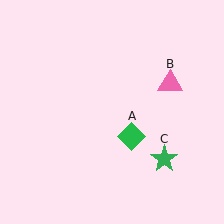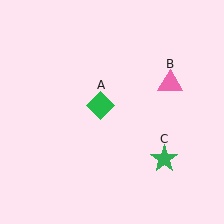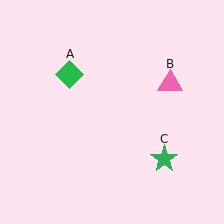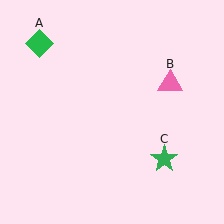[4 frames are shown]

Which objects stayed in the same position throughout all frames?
Pink triangle (object B) and green star (object C) remained stationary.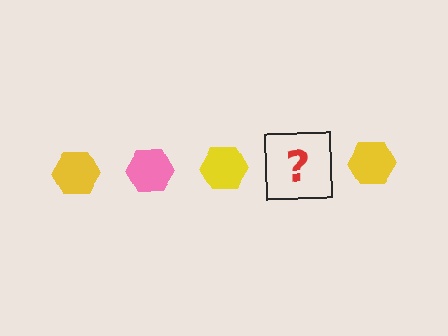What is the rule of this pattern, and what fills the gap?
The rule is that the pattern cycles through yellow, pink hexagons. The gap should be filled with a pink hexagon.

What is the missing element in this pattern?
The missing element is a pink hexagon.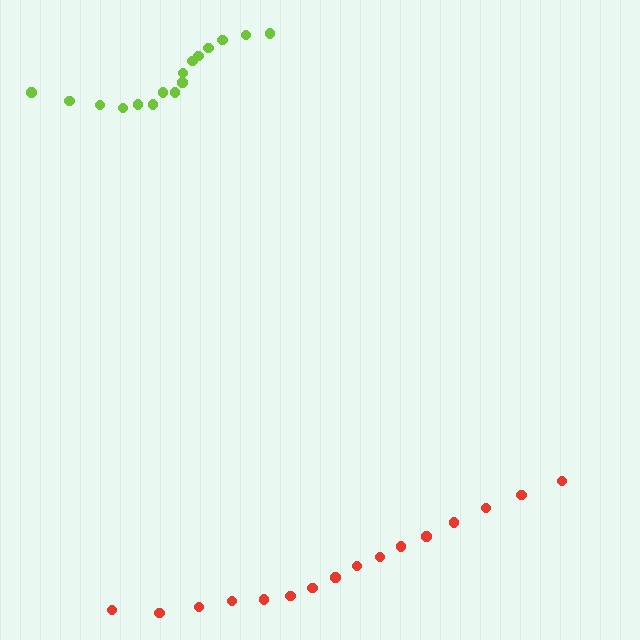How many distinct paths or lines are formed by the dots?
There are 2 distinct paths.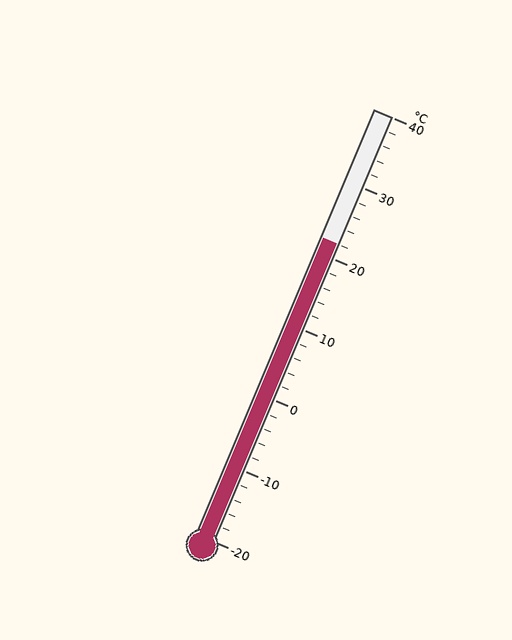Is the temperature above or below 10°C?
The temperature is above 10°C.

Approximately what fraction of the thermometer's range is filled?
The thermometer is filled to approximately 70% of its range.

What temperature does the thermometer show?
The thermometer shows approximately 22°C.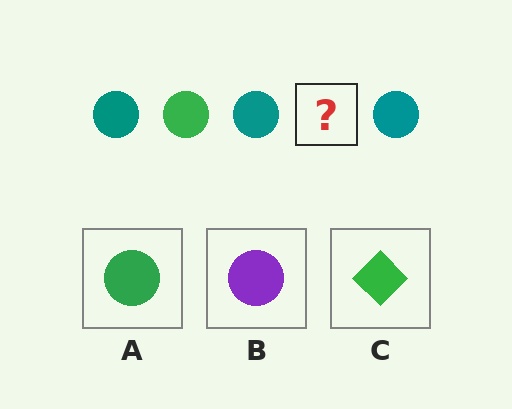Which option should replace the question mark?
Option A.